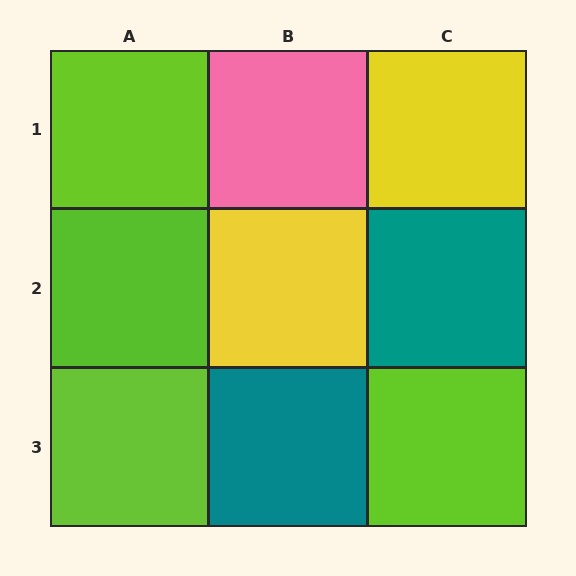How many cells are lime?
4 cells are lime.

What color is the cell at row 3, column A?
Lime.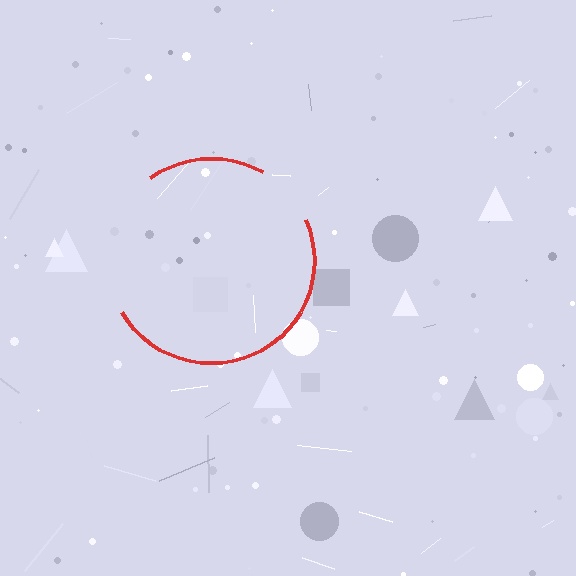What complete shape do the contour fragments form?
The contour fragments form a circle.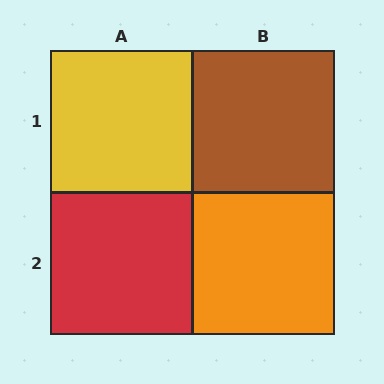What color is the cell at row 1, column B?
Brown.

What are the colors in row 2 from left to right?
Red, orange.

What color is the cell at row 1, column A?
Yellow.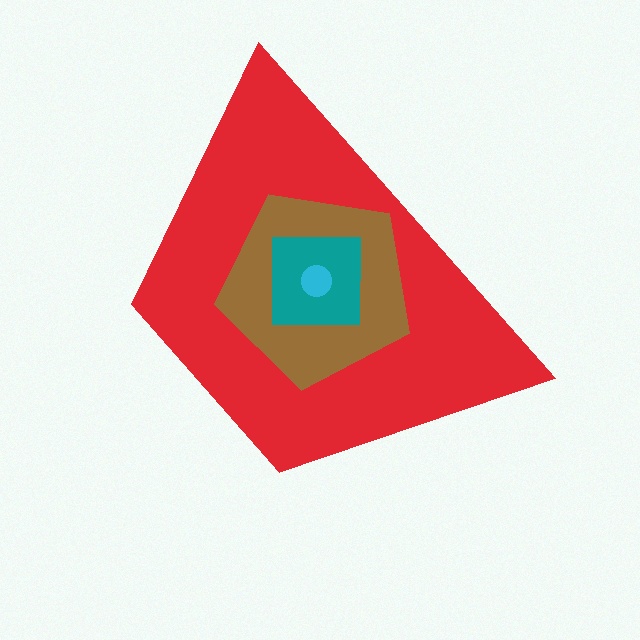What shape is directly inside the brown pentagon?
The teal square.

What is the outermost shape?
The red trapezoid.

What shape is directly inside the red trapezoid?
The brown pentagon.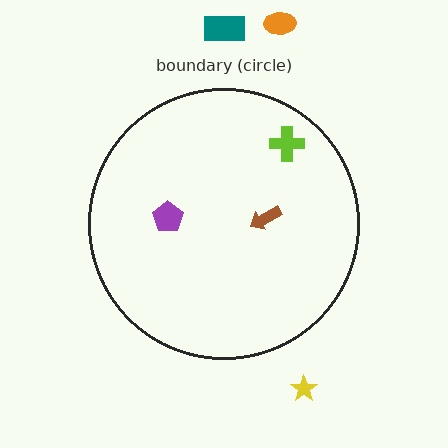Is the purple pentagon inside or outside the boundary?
Inside.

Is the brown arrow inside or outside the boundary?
Inside.